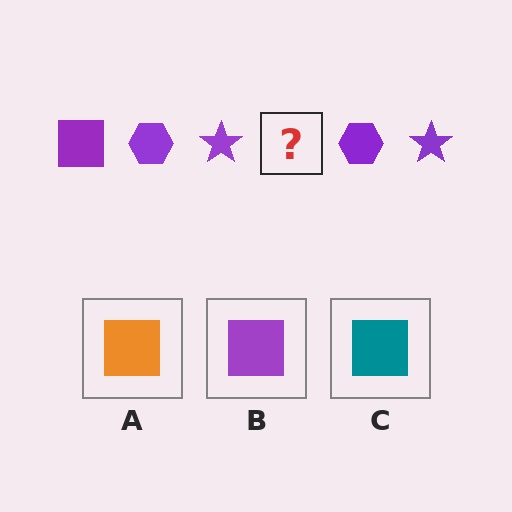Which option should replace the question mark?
Option B.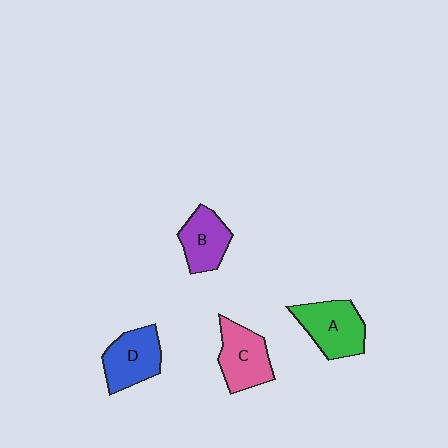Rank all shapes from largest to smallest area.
From largest to smallest: A (green), C (pink), D (blue), B (purple).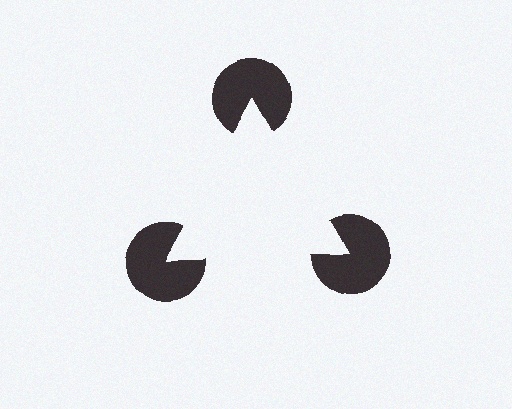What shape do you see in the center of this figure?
An illusory triangle — its edges are inferred from the aligned wedge cuts in the pac-man discs, not physically drawn.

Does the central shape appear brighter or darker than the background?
It typically appears slightly brighter than the background, even though no actual brightness change is drawn.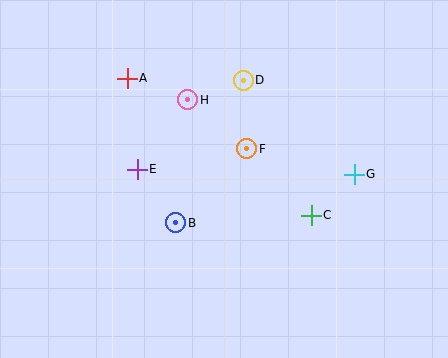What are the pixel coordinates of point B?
Point B is at (176, 223).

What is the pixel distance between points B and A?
The distance between B and A is 153 pixels.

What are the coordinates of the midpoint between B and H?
The midpoint between B and H is at (182, 161).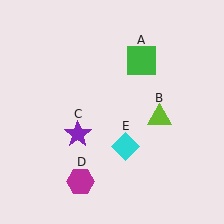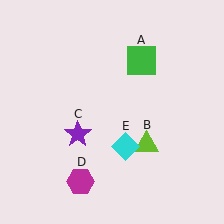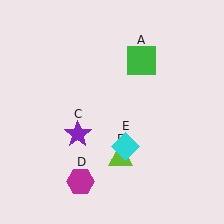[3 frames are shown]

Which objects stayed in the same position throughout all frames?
Green square (object A) and purple star (object C) and magenta hexagon (object D) and cyan diamond (object E) remained stationary.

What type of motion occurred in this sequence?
The lime triangle (object B) rotated clockwise around the center of the scene.